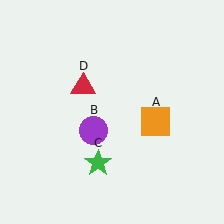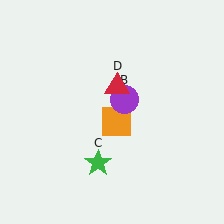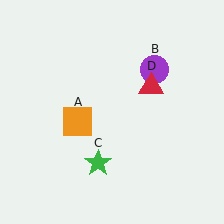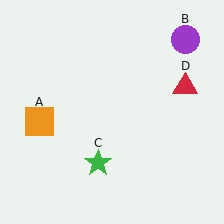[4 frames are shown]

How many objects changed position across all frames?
3 objects changed position: orange square (object A), purple circle (object B), red triangle (object D).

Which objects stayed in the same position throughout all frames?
Green star (object C) remained stationary.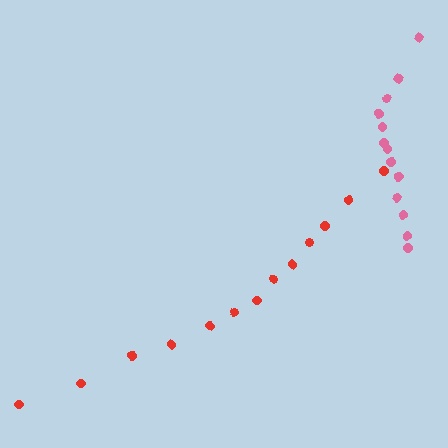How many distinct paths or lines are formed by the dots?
There are 2 distinct paths.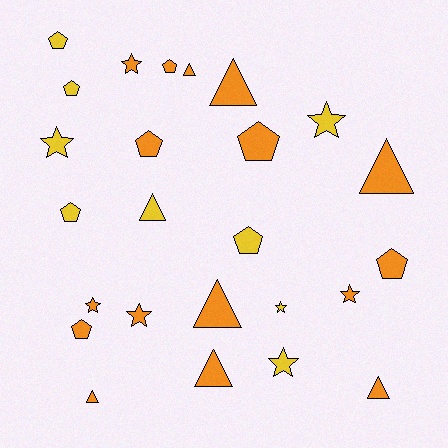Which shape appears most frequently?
Pentagon, with 9 objects.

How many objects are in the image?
There are 25 objects.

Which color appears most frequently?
Orange, with 16 objects.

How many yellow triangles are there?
There is 1 yellow triangle.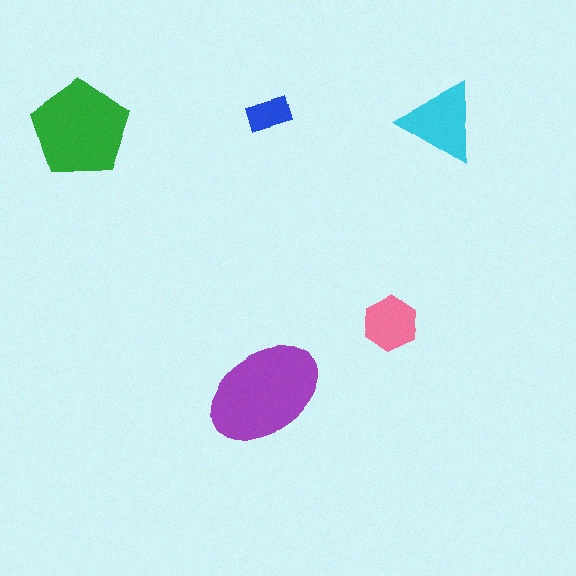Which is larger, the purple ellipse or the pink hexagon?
The purple ellipse.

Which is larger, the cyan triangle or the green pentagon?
The green pentagon.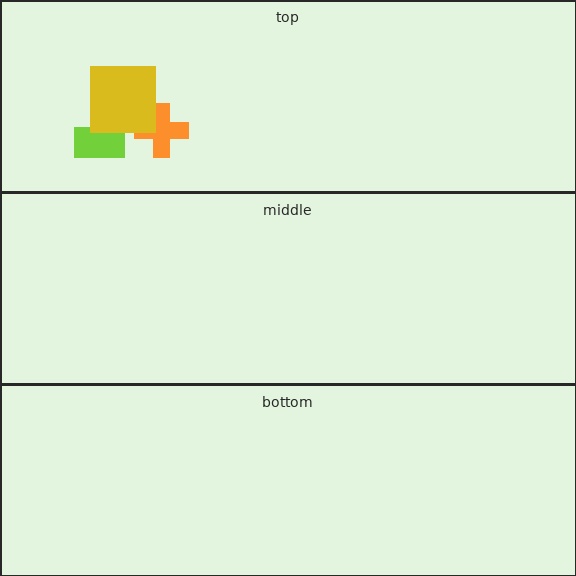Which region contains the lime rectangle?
The top region.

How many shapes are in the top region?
3.